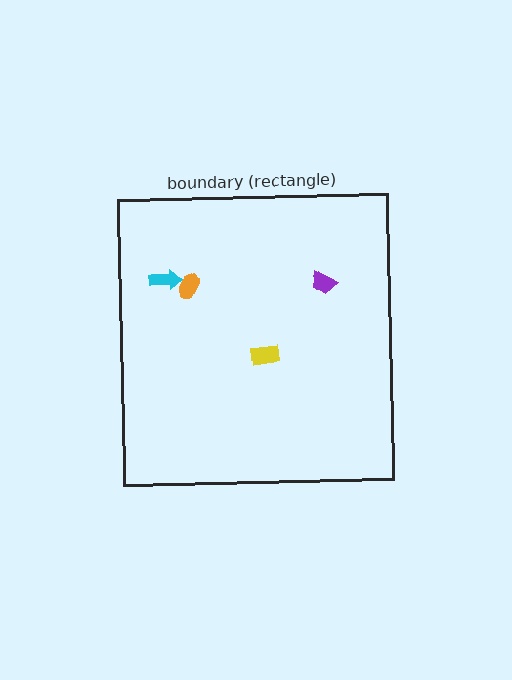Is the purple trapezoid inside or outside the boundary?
Inside.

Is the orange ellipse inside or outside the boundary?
Inside.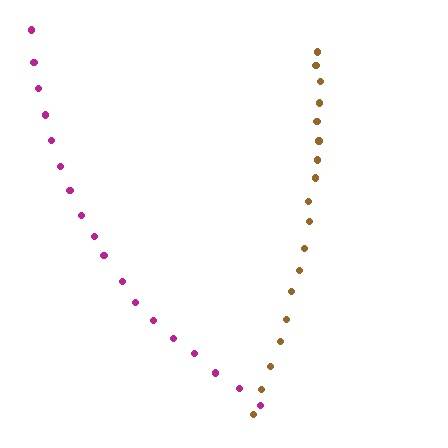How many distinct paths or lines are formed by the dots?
There are 2 distinct paths.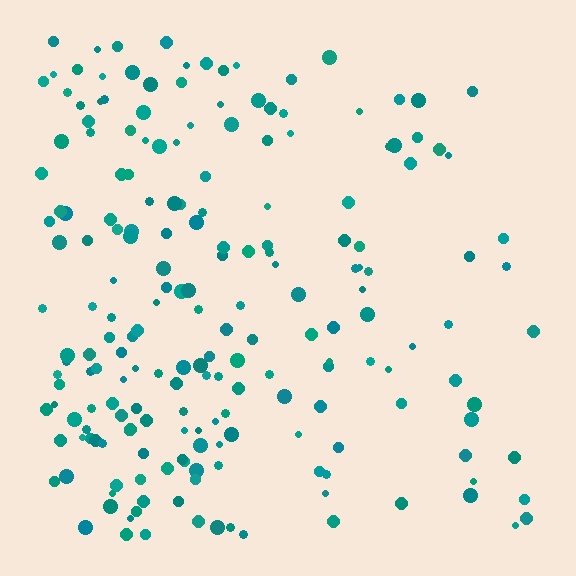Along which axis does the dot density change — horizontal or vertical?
Horizontal.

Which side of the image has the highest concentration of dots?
The left.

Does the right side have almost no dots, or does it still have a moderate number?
Still a moderate number, just noticeably fewer than the left.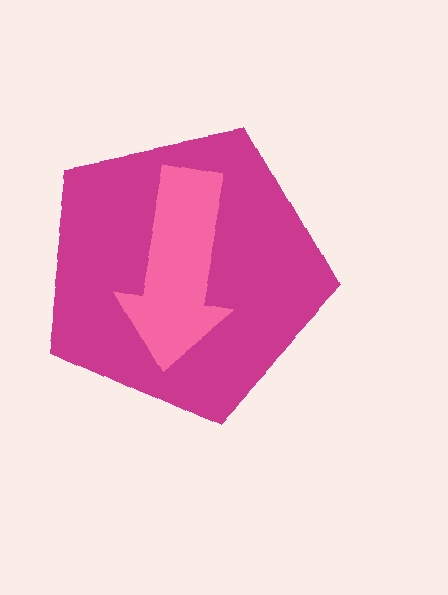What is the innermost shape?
The pink arrow.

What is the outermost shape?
The magenta pentagon.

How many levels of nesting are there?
2.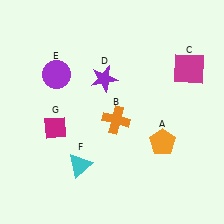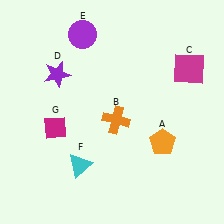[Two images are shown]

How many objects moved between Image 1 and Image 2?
2 objects moved between the two images.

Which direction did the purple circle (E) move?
The purple circle (E) moved up.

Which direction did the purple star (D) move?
The purple star (D) moved left.